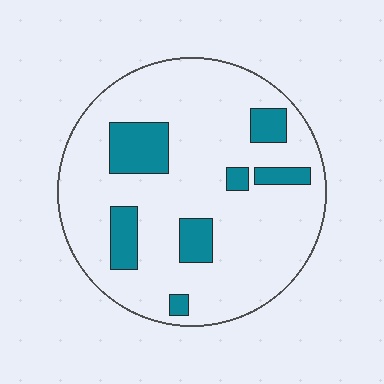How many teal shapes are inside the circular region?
7.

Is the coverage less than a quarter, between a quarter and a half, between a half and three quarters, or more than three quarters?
Less than a quarter.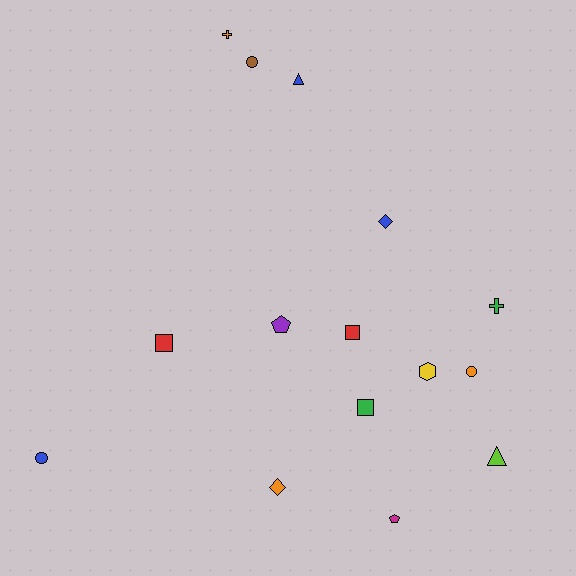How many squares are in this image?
There are 3 squares.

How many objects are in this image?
There are 15 objects.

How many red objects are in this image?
There are 2 red objects.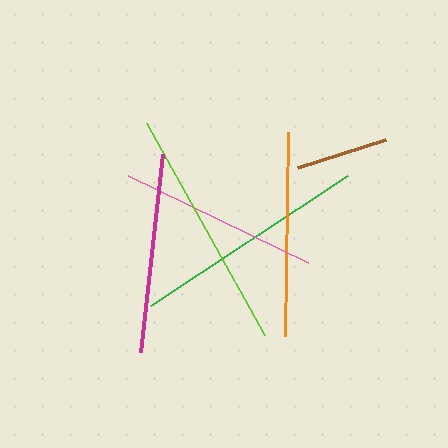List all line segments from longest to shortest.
From longest to shortest: lime, green, orange, pink, magenta, brown.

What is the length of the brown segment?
The brown segment is approximately 93 pixels long.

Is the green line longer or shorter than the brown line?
The green line is longer than the brown line.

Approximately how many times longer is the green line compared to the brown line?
The green line is approximately 2.5 times the length of the brown line.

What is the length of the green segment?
The green segment is approximately 236 pixels long.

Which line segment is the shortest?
The brown line is the shortest at approximately 93 pixels.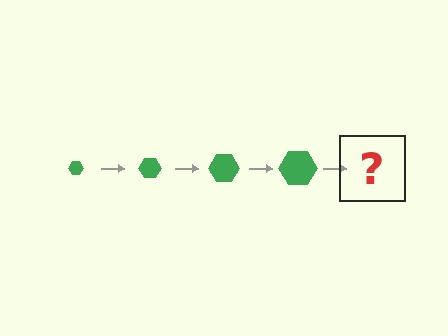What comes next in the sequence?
The next element should be a green hexagon, larger than the previous one.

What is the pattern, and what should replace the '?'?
The pattern is that the hexagon gets progressively larger each step. The '?' should be a green hexagon, larger than the previous one.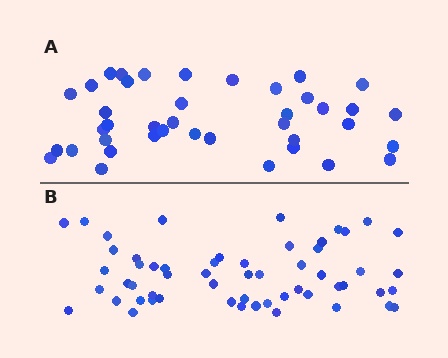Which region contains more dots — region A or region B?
Region B (the bottom region) has more dots.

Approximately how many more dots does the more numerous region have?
Region B has approximately 15 more dots than region A.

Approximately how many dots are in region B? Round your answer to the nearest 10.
About 60 dots. (The exact count is 56, which rounds to 60.)